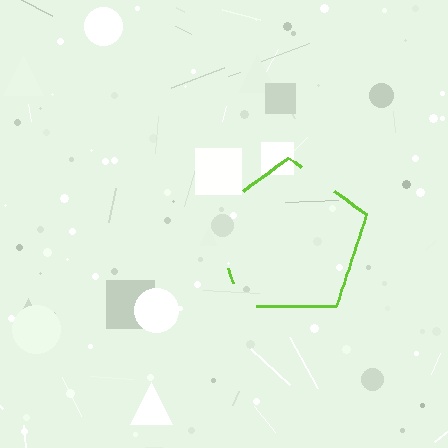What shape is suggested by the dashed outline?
The dashed outline suggests a pentagon.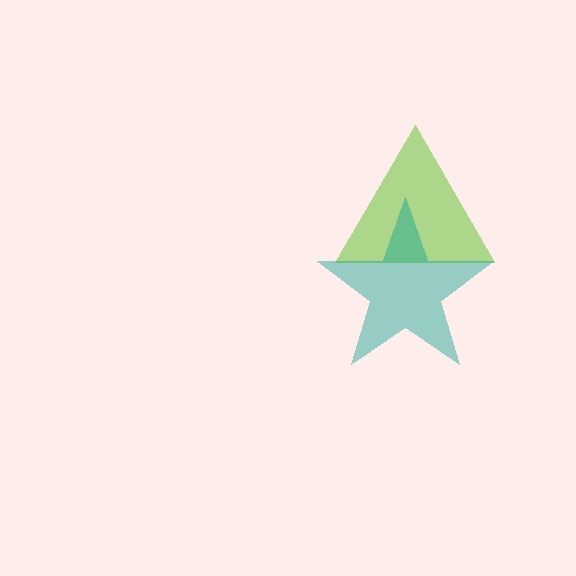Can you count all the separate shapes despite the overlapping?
Yes, there are 2 separate shapes.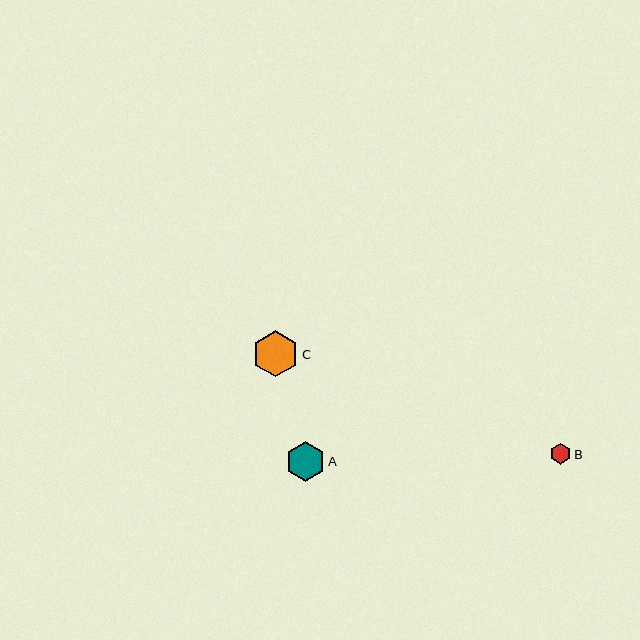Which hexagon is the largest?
Hexagon C is the largest with a size of approximately 46 pixels.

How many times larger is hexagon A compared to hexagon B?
Hexagon A is approximately 1.9 times the size of hexagon B.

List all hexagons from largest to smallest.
From largest to smallest: C, A, B.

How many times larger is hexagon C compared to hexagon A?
Hexagon C is approximately 1.2 times the size of hexagon A.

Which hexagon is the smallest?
Hexagon B is the smallest with a size of approximately 21 pixels.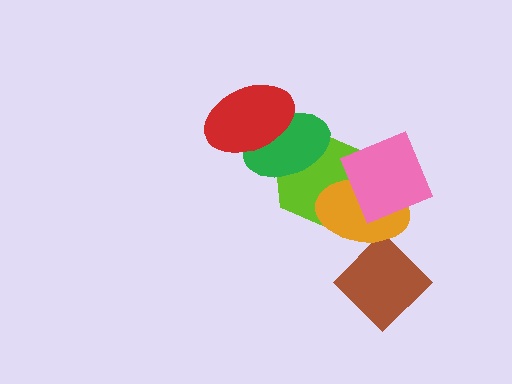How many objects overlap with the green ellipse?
2 objects overlap with the green ellipse.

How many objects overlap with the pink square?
2 objects overlap with the pink square.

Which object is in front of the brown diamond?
The orange ellipse is in front of the brown diamond.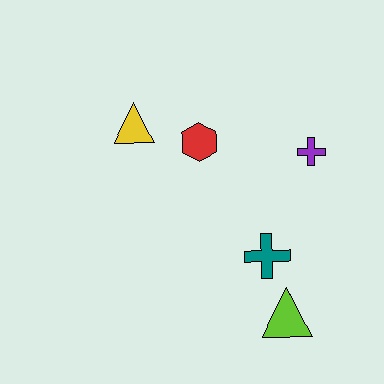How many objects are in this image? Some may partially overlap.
There are 5 objects.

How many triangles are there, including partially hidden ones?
There are 2 triangles.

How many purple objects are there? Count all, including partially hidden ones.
There is 1 purple object.